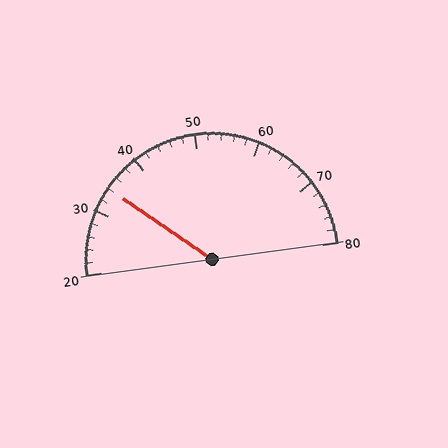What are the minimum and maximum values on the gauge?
The gauge ranges from 20 to 80.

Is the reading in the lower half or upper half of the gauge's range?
The reading is in the lower half of the range (20 to 80).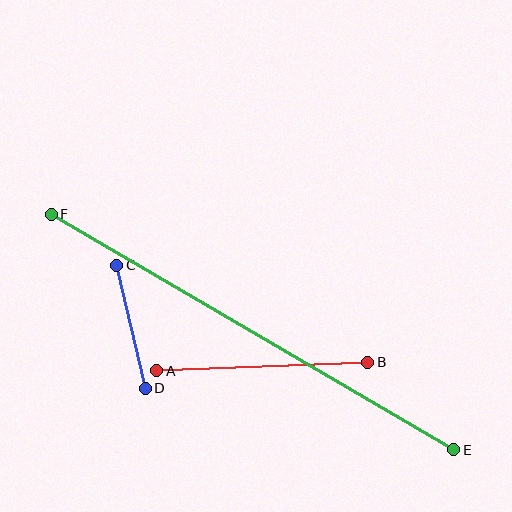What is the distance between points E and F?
The distance is approximately 466 pixels.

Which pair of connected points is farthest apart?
Points E and F are farthest apart.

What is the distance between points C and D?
The distance is approximately 126 pixels.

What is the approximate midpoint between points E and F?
The midpoint is at approximately (253, 332) pixels.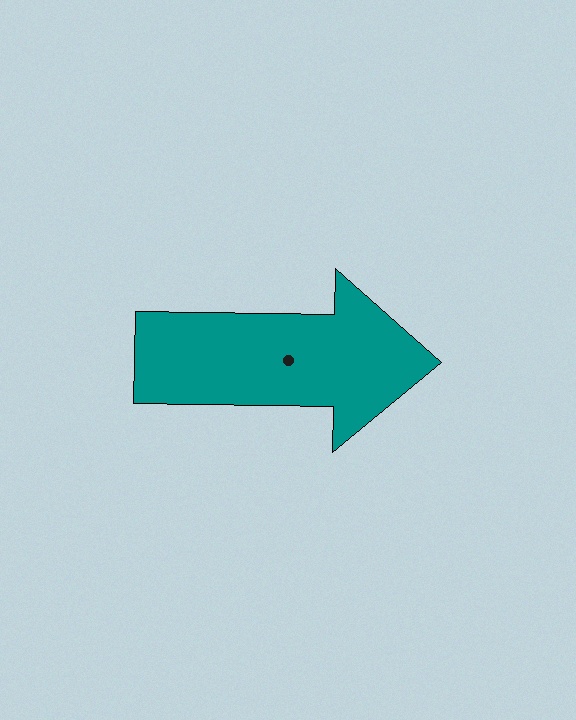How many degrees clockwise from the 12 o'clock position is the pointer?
Approximately 91 degrees.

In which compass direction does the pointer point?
East.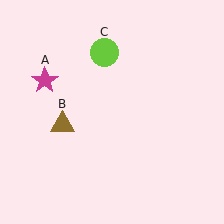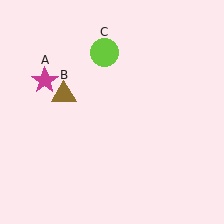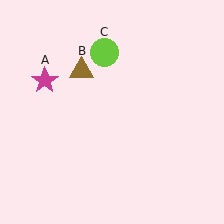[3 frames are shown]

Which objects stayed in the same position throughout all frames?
Magenta star (object A) and lime circle (object C) remained stationary.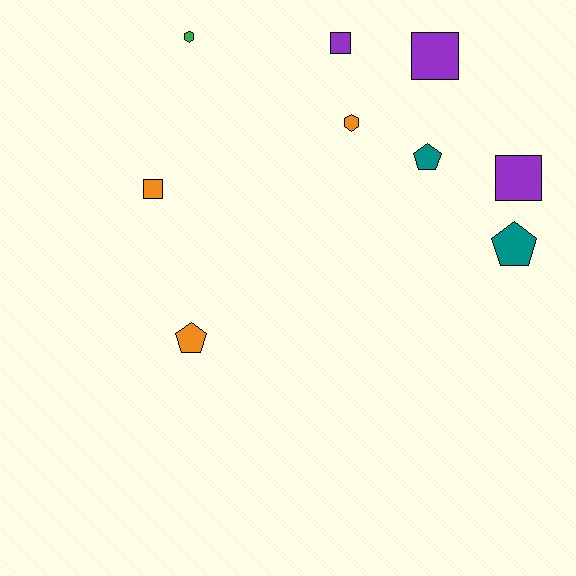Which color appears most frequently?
Orange, with 3 objects.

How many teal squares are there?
There are no teal squares.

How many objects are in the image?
There are 9 objects.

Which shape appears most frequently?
Square, with 4 objects.